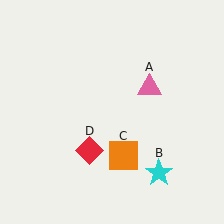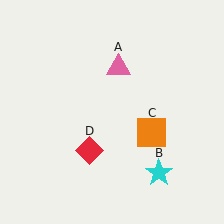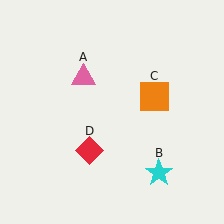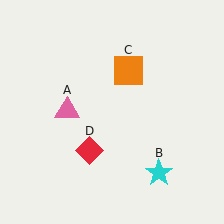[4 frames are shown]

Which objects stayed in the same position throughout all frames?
Cyan star (object B) and red diamond (object D) remained stationary.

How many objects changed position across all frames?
2 objects changed position: pink triangle (object A), orange square (object C).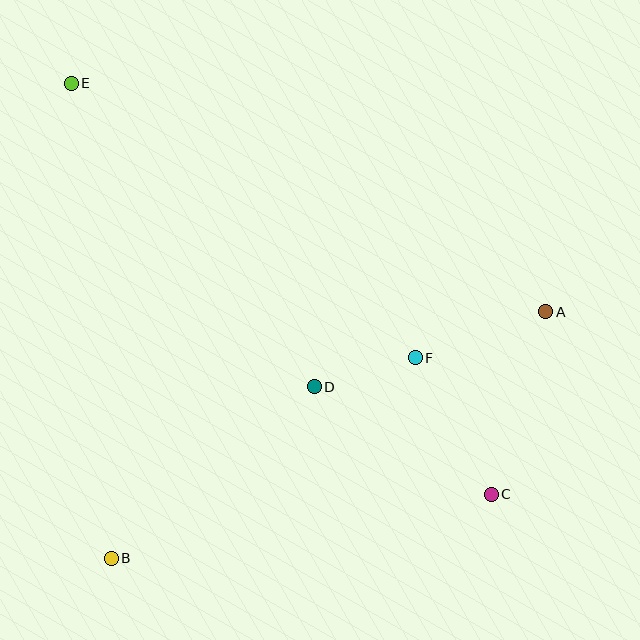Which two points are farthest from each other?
Points C and E are farthest from each other.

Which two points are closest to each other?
Points D and F are closest to each other.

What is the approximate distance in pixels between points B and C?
The distance between B and C is approximately 385 pixels.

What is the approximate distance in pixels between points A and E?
The distance between A and E is approximately 527 pixels.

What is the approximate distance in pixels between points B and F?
The distance between B and F is approximately 364 pixels.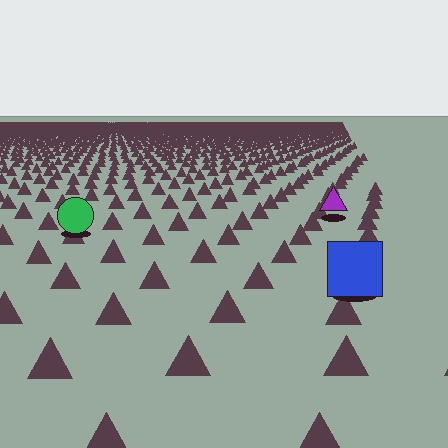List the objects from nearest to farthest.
From nearest to farthest: the blue square, the green circle, the purple triangle.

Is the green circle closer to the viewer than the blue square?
No. The blue square is closer — you can tell from the texture gradient: the ground texture is coarser near it.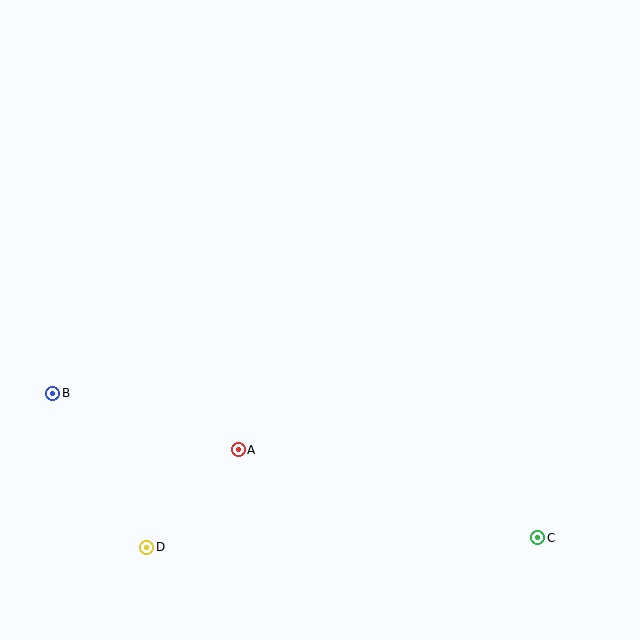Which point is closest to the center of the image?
Point A at (238, 450) is closest to the center.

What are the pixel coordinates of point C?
Point C is at (538, 538).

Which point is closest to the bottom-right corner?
Point C is closest to the bottom-right corner.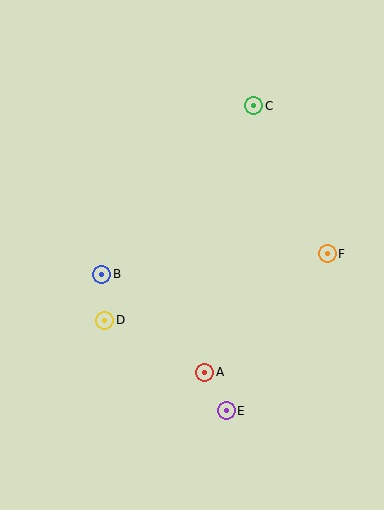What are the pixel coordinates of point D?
Point D is at (105, 320).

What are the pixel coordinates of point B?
Point B is at (102, 274).